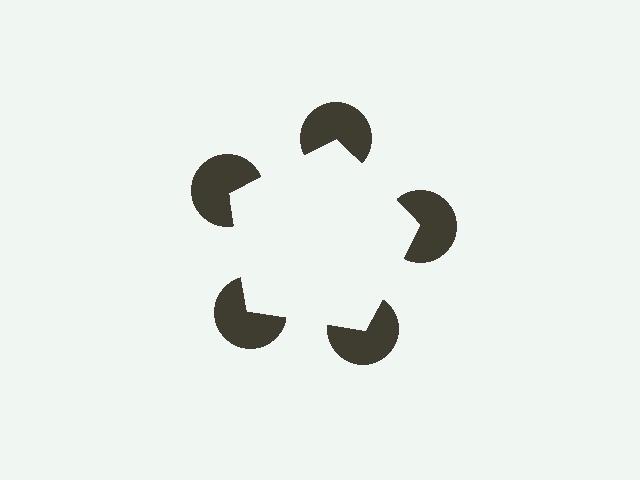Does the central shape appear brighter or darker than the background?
It typically appears slightly brighter than the background, even though no actual brightness change is drawn.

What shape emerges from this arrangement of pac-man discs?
An illusory pentagon — its edges are inferred from the aligned wedge cuts in the pac-man discs, not physically drawn.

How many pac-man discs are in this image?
There are 5 — one at each vertex of the illusory pentagon.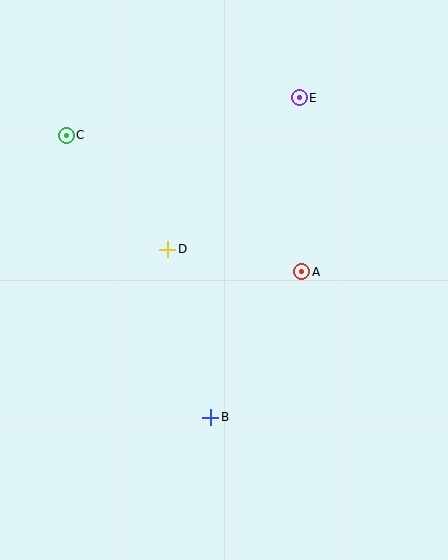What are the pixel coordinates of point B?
Point B is at (211, 417).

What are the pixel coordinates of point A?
Point A is at (302, 272).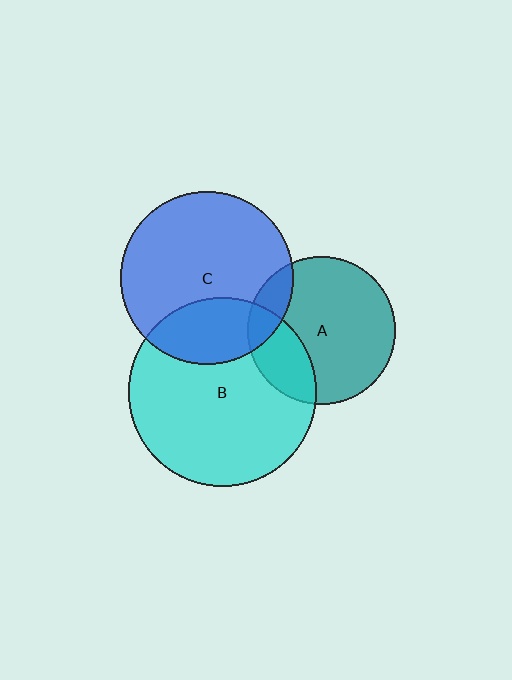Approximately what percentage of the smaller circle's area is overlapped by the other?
Approximately 25%.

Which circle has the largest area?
Circle B (cyan).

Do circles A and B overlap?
Yes.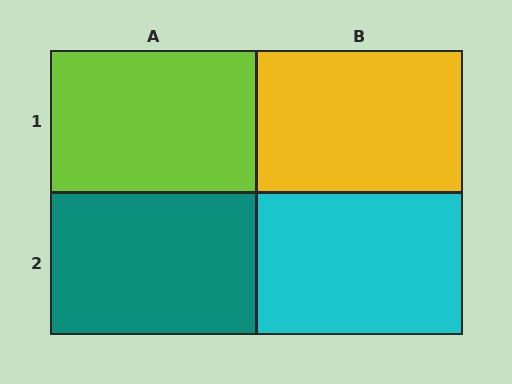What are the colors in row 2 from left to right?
Teal, cyan.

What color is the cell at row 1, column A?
Lime.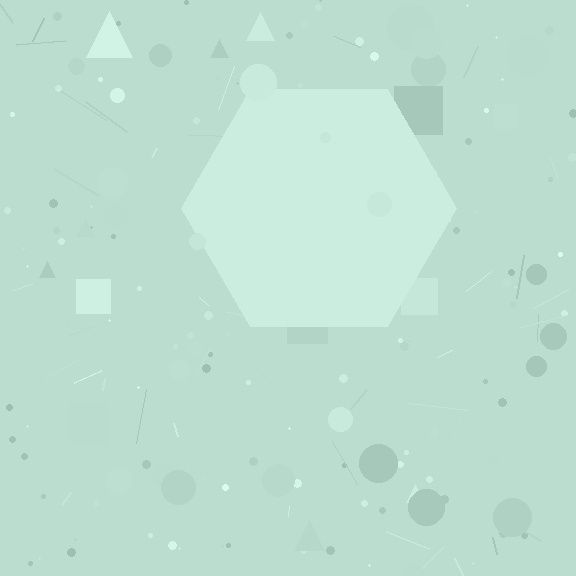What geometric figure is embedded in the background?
A hexagon is embedded in the background.